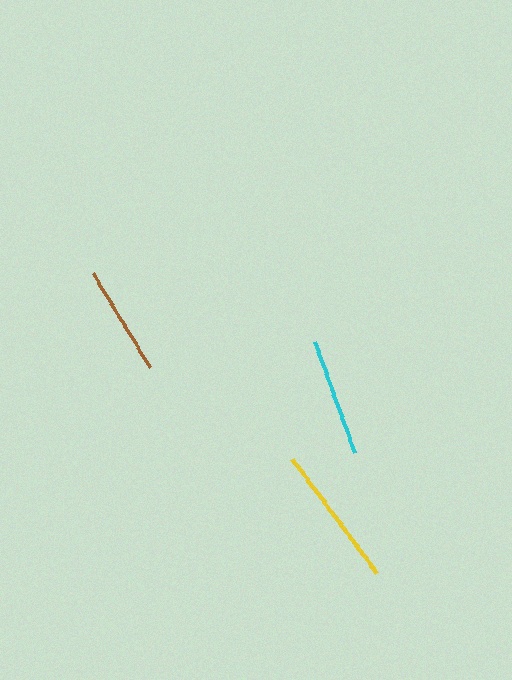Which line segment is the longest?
The yellow line is the longest at approximately 142 pixels.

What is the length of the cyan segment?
The cyan segment is approximately 118 pixels long.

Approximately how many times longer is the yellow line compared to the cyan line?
The yellow line is approximately 1.2 times the length of the cyan line.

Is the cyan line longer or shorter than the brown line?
The cyan line is longer than the brown line.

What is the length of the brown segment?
The brown segment is approximately 110 pixels long.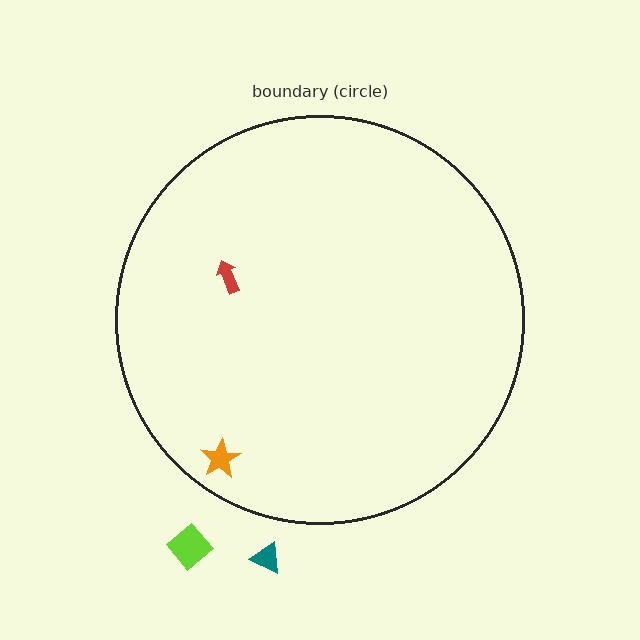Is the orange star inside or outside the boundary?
Inside.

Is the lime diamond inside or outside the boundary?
Outside.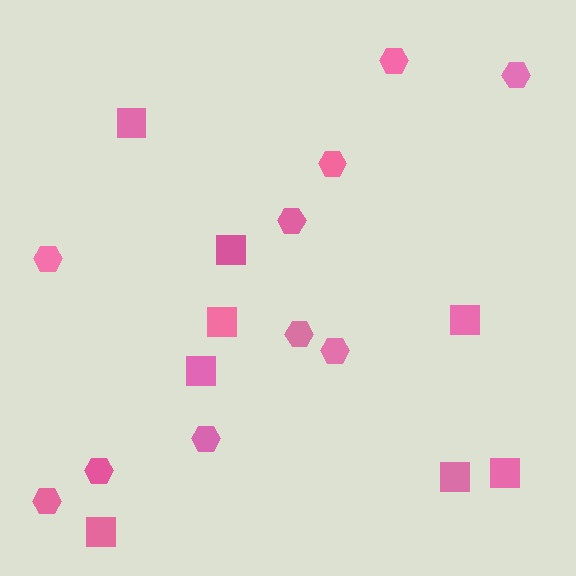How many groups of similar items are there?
There are 2 groups: one group of squares (8) and one group of hexagons (10).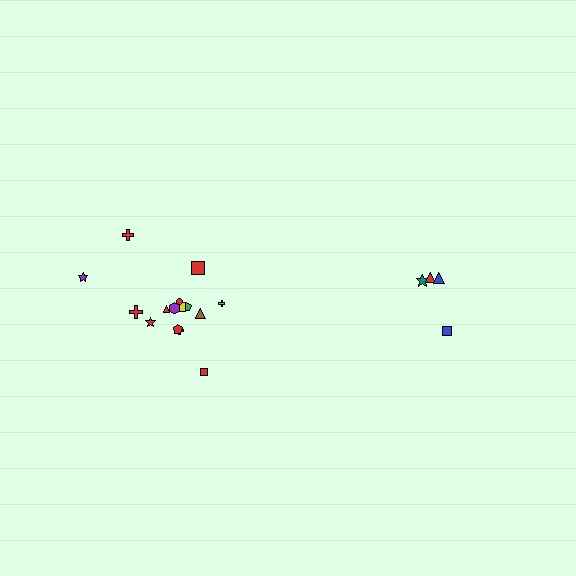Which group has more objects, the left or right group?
The left group.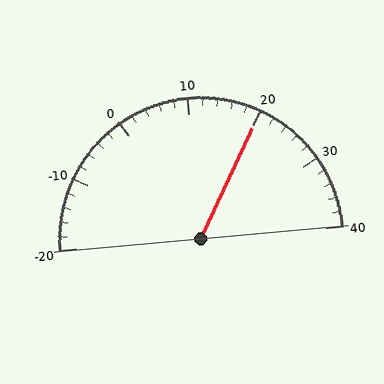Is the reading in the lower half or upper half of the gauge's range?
The reading is in the upper half of the range (-20 to 40).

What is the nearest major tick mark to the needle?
The nearest major tick mark is 20.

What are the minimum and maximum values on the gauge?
The gauge ranges from -20 to 40.